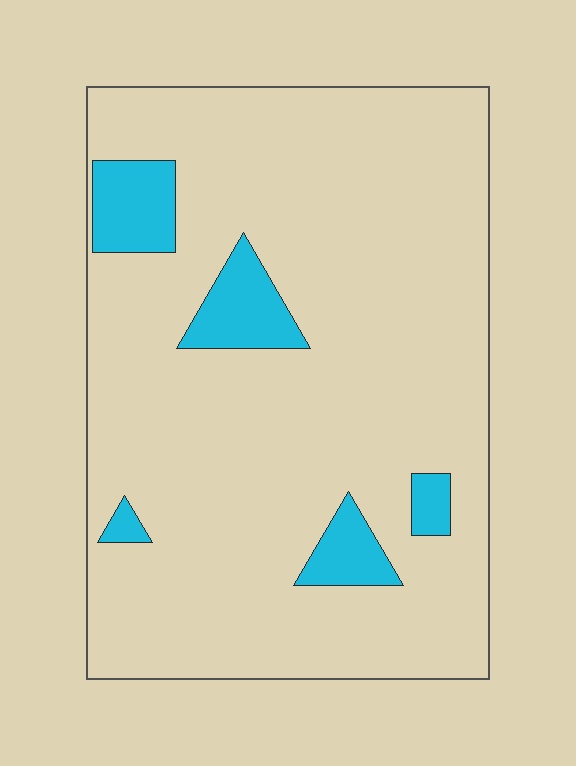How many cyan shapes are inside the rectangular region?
5.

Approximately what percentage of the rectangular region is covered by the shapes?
Approximately 10%.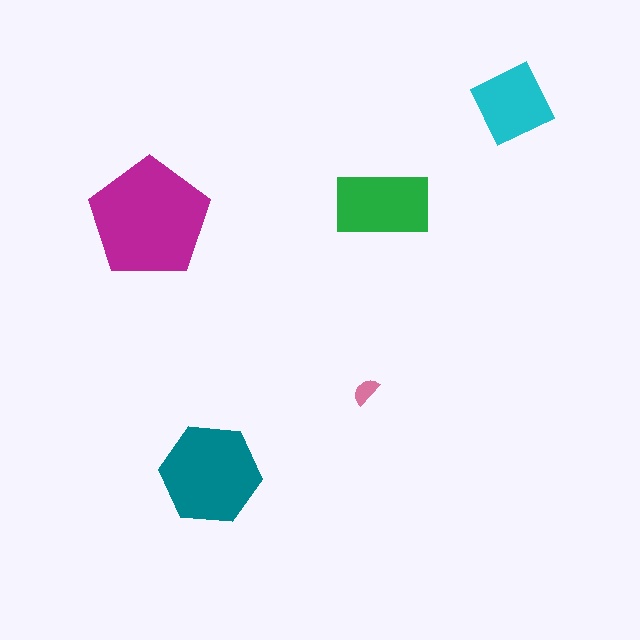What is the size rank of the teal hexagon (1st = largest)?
2nd.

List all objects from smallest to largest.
The pink semicircle, the cyan diamond, the green rectangle, the teal hexagon, the magenta pentagon.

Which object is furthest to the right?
The cyan diamond is rightmost.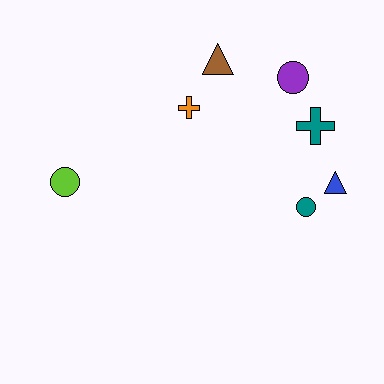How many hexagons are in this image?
There are no hexagons.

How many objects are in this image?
There are 7 objects.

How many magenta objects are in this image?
There are no magenta objects.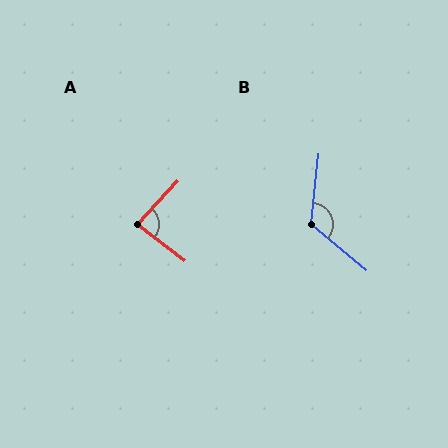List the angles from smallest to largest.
A (84°), B (124°).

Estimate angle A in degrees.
Approximately 84 degrees.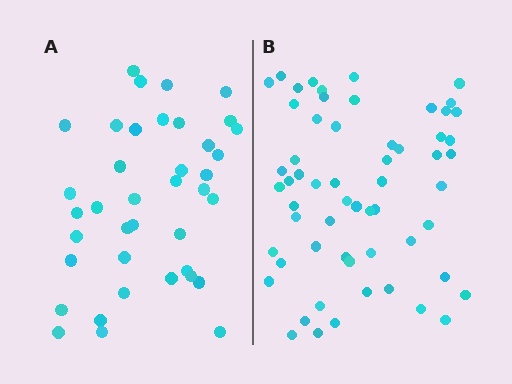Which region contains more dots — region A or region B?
Region B (the right region) has more dots.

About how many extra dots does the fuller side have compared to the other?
Region B has approximately 20 more dots than region A.